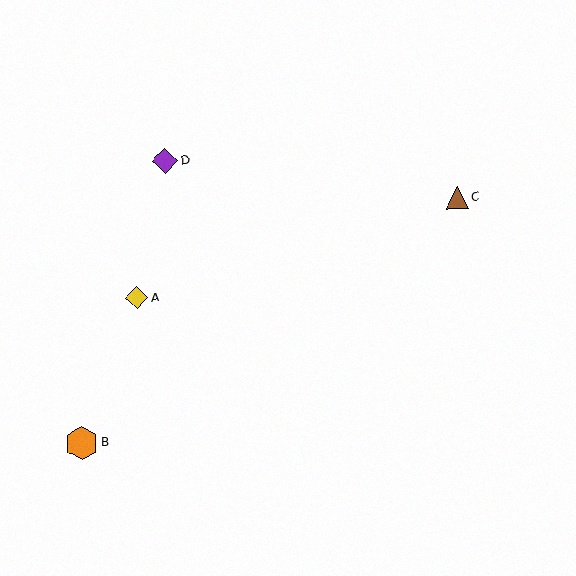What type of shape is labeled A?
Shape A is a yellow diamond.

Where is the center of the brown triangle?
The center of the brown triangle is at (457, 197).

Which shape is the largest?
The orange hexagon (labeled B) is the largest.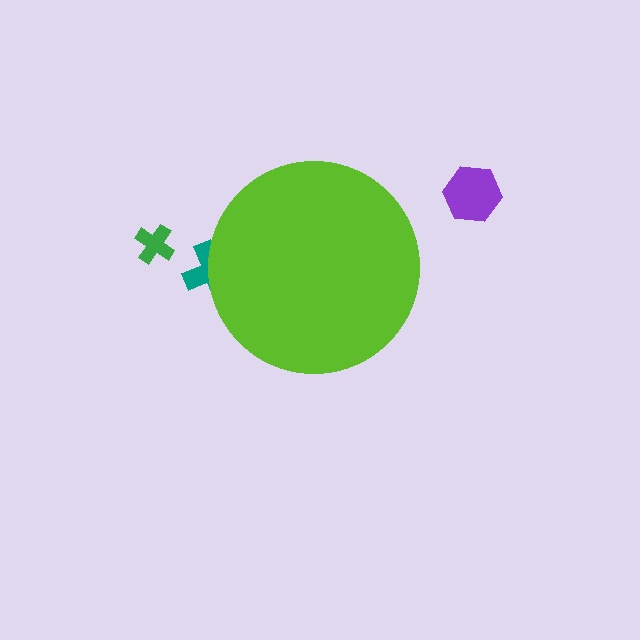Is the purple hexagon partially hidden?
No, the purple hexagon is fully visible.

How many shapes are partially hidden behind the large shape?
1 shape is partially hidden.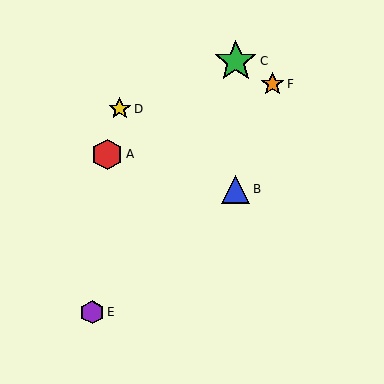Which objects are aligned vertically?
Objects B, C are aligned vertically.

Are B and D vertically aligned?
No, B is at x≈236 and D is at x≈120.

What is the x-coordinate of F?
Object F is at x≈273.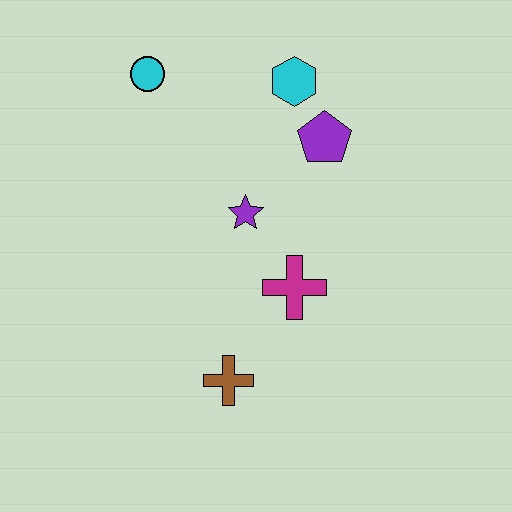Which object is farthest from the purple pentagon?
The brown cross is farthest from the purple pentagon.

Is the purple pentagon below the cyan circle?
Yes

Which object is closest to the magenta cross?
The purple star is closest to the magenta cross.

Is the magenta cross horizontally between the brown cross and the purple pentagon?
Yes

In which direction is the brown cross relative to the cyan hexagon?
The brown cross is below the cyan hexagon.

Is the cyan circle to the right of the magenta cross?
No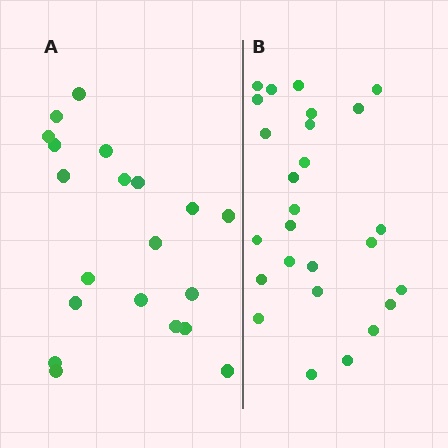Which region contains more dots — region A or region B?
Region B (the right region) has more dots.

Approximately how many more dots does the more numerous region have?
Region B has about 6 more dots than region A.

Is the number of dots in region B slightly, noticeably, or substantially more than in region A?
Region B has noticeably more, but not dramatically so. The ratio is roughly 1.3 to 1.